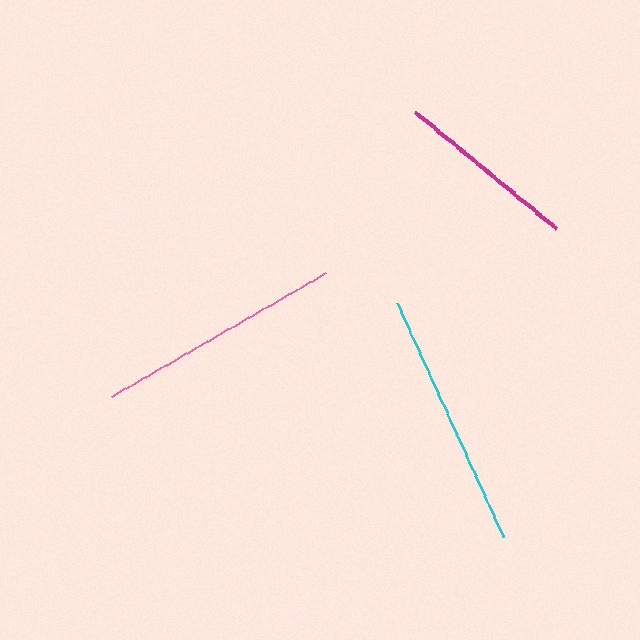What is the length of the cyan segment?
The cyan segment is approximately 258 pixels long.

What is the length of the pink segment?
The pink segment is approximately 247 pixels long.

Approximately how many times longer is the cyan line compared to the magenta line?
The cyan line is approximately 1.4 times the length of the magenta line.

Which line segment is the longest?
The cyan line is the longest at approximately 258 pixels.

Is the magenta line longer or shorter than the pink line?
The pink line is longer than the magenta line.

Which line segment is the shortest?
The magenta line is the shortest at approximately 183 pixels.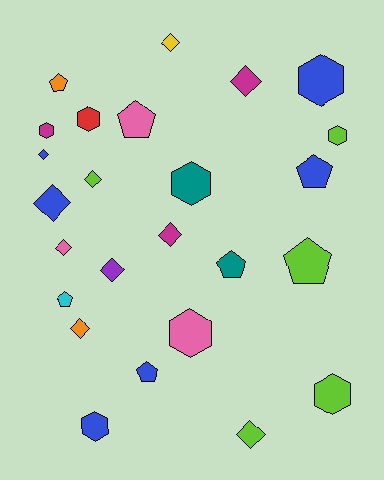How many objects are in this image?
There are 25 objects.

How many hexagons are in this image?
There are 8 hexagons.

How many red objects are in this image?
There is 1 red object.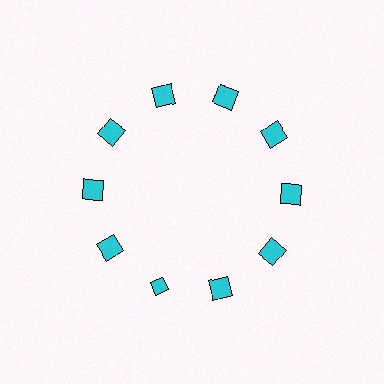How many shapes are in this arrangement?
There are 10 shapes arranged in a ring pattern.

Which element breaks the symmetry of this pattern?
The cyan diamond at roughly the 7 o'clock position breaks the symmetry. All other shapes are cyan squares.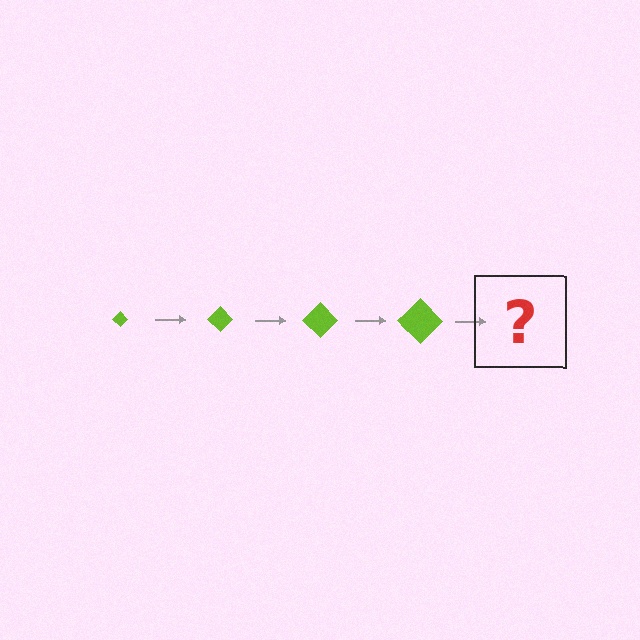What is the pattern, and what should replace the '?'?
The pattern is that the diamond gets progressively larger each step. The '?' should be a lime diamond, larger than the previous one.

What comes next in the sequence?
The next element should be a lime diamond, larger than the previous one.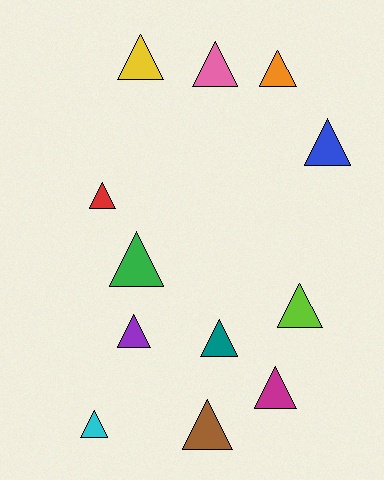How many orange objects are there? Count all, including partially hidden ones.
There is 1 orange object.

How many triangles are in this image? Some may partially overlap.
There are 12 triangles.